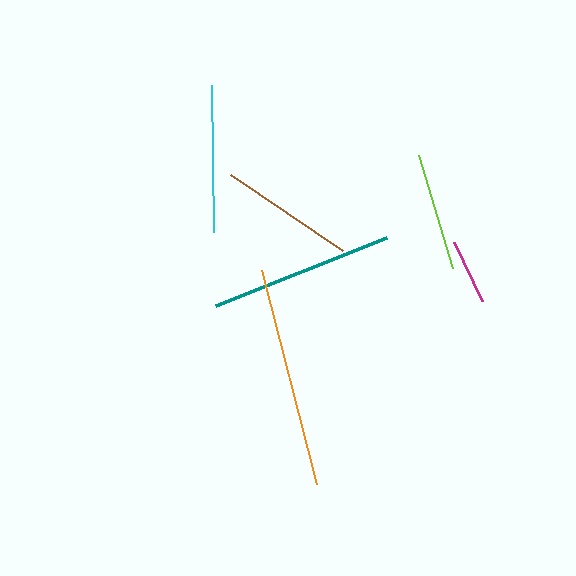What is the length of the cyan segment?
The cyan segment is approximately 147 pixels long.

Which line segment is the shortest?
The magenta line is the shortest at approximately 65 pixels.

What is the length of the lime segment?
The lime segment is approximately 117 pixels long.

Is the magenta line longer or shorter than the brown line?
The brown line is longer than the magenta line.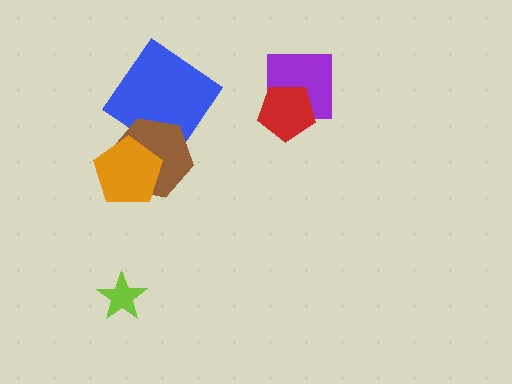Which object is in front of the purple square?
The red pentagon is in front of the purple square.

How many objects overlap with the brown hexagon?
2 objects overlap with the brown hexagon.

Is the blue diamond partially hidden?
Yes, it is partially covered by another shape.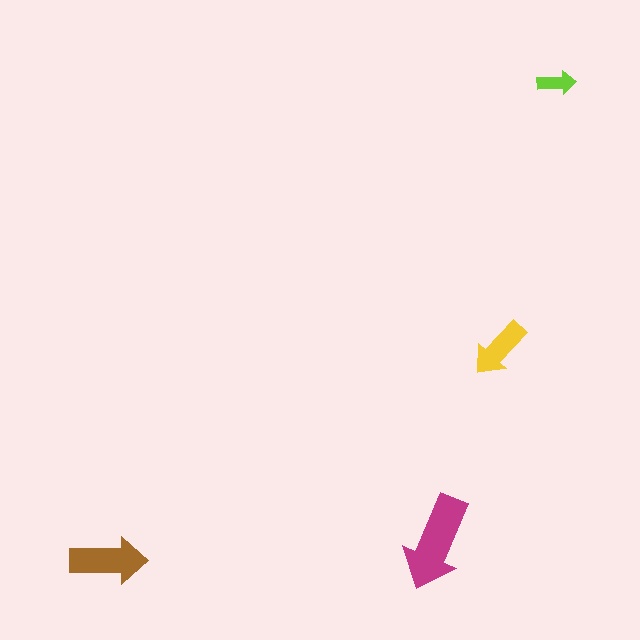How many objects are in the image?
There are 4 objects in the image.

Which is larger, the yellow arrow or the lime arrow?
The yellow one.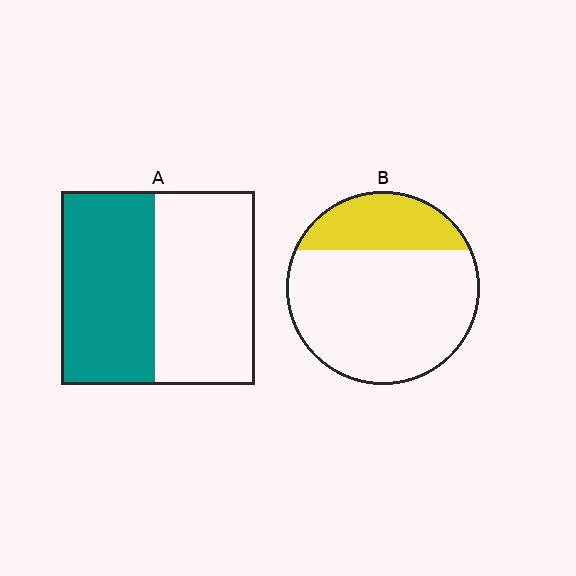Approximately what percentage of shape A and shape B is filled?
A is approximately 50% and B is approximately 25%.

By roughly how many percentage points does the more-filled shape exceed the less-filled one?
By roughly 25 percentage points (A over B).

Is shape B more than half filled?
No.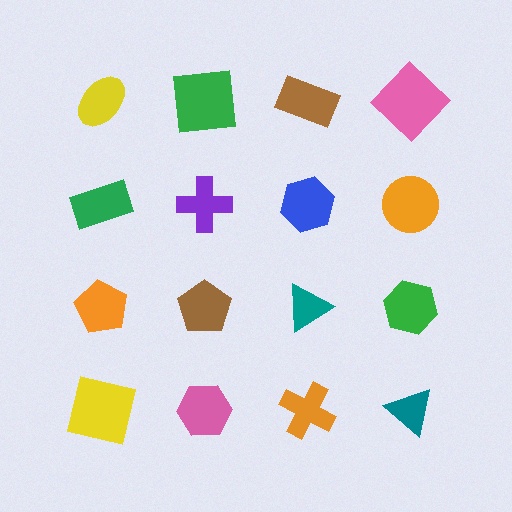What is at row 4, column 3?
An orange cross.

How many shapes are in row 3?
4 shapes.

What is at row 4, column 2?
A pink hexagon.